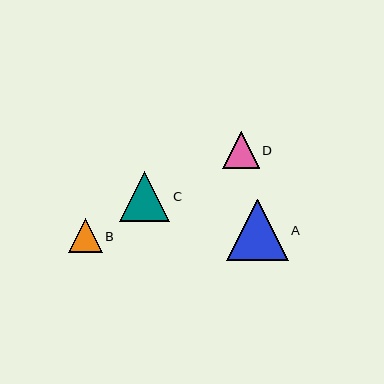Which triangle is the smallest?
Triangle B is the smallest with a size of approximately 34 pixels.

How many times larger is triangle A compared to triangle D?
Triangle A is approximately 1.7 times the size of triangle D.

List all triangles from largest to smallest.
From largest to smallest: A, C, D, B.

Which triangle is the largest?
Triangle A is the largest with a size of approximately 61 pixels.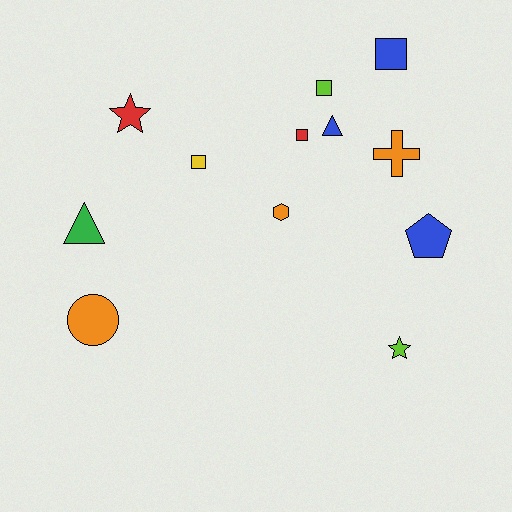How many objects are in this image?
There are 12 objects.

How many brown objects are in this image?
There are no brown objects.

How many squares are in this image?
There are 4 squares.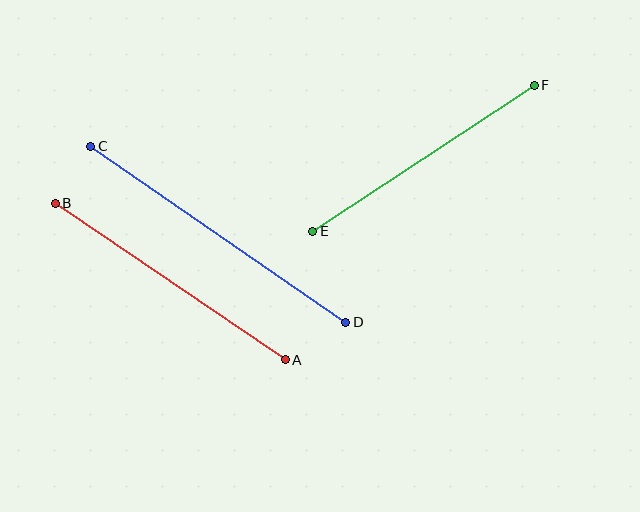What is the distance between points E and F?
The distance is approximately 265 pixels.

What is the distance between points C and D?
The distance is approximately 310 pixels.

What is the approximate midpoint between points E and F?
The midpoint is at approximately (423, 158) pixels.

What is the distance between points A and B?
The distance is approximately 278 pixels.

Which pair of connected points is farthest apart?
Points C and D are farthest apart.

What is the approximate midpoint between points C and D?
The midpoint is at approximately (218, 234) pixels.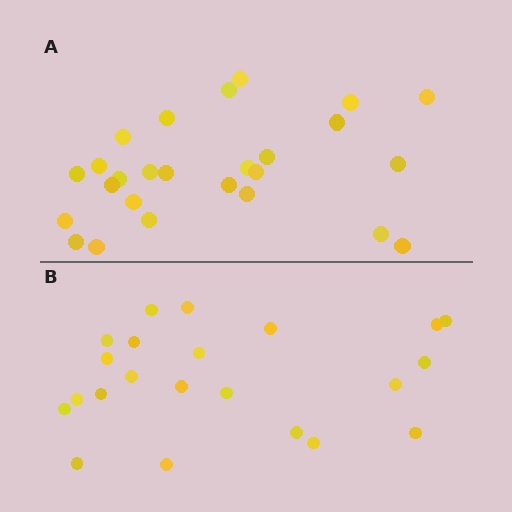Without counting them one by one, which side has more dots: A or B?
Region A (the top region) has more dots.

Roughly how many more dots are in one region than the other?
Region A has about 4 more dots than region B.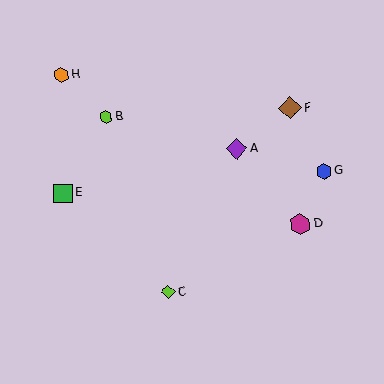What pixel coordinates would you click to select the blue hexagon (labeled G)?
Click at (324, 171) to select the blue hexagon G.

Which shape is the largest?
The brown diamond (labeled F) is the largest.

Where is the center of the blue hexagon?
The center of the blue hexagon is at (324, 171).